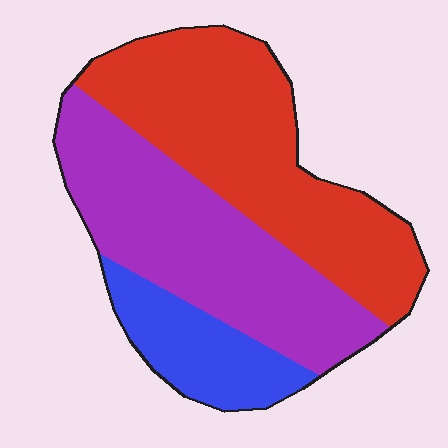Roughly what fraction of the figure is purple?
Purple takes up between a quarter and a half of the figure.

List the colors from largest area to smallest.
From largest to smallest: red, purple, blue.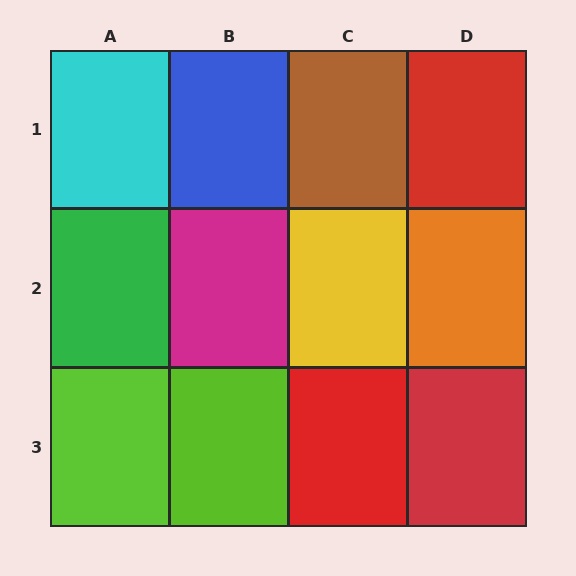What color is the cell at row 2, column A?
Green.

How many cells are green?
1 cell is green.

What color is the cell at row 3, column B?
Lime.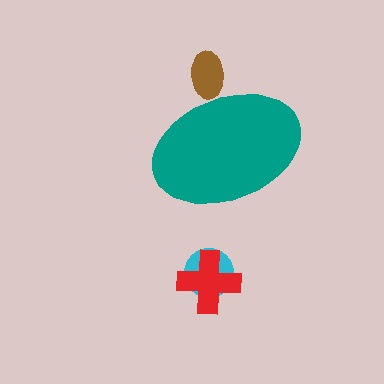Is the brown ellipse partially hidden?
Yes, the brown ellipse is partially hidden behind the teal ellipse.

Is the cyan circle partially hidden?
No, the cyan circle is fully visible.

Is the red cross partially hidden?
No, the red cross is fully visible.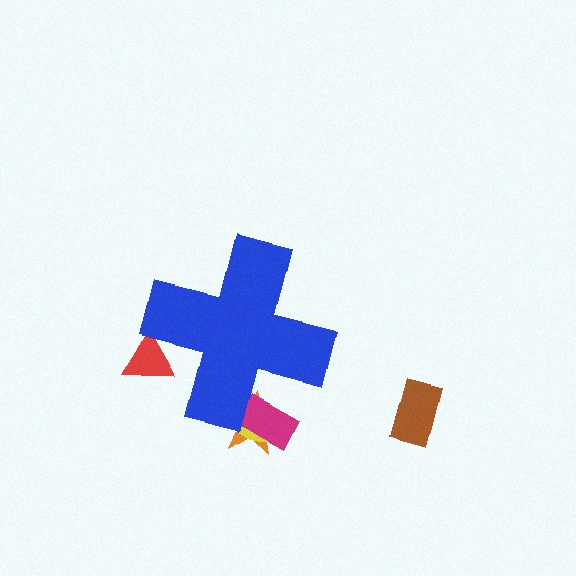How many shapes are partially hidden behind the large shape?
4 shapes are partially hidden.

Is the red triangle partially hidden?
Yes, the red triangle is partially hidden behind the blue cross.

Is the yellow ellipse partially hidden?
Yes, the yellow ellipse is partially hidden behind the blue cross.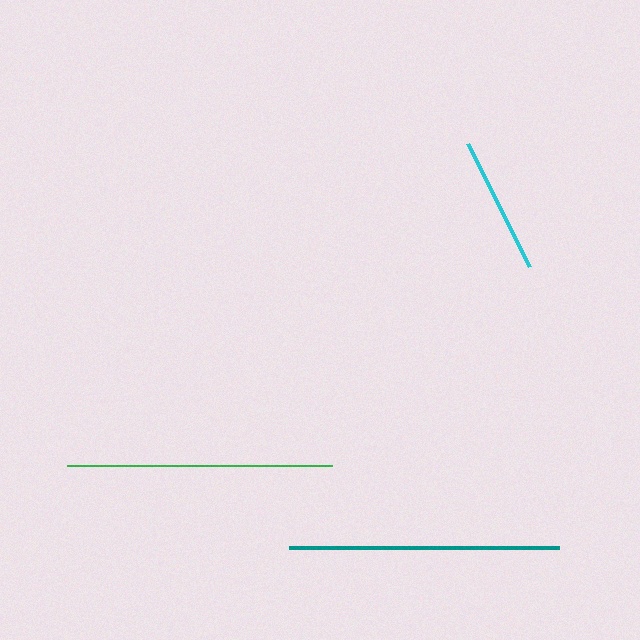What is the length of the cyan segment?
The cyan segment is approximately 138 pixels long.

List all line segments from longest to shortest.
From longest to shortest: teal, green, cyan.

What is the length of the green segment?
The green segment is approximately 265 pixels long.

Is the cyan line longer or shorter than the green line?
The green line is longer than the cyan line.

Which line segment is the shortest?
The cyan line is the shortest at approximately 138 pixels.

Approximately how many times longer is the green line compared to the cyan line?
The green line is approximately 1.9 times the length of the cyan line.